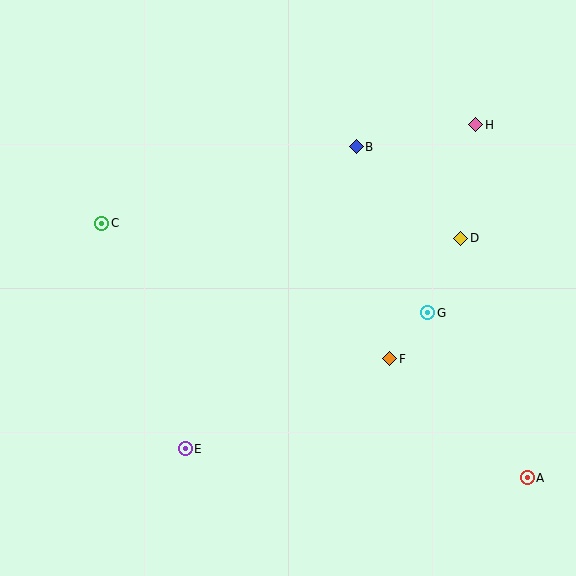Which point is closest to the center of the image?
Point F at (390, 359) is closest to the center.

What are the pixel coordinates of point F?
Point F is at (390, 359).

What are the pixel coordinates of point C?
Point C is at (102, 223).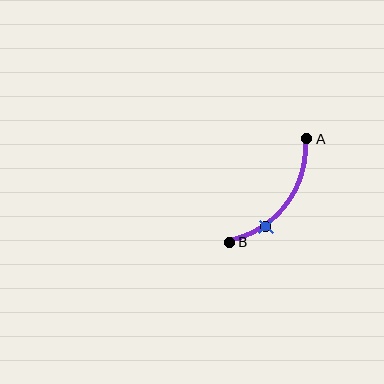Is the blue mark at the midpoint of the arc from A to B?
No. The blue mark lies on the arc but is closer to endpoint B. The arc midpoint would be at the point on the curve equidistant along the arc from both A and B.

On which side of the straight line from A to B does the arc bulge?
The arc bulges below and to the right of the straight line connecting A and B.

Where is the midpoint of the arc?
The arc midpoint is the point on the curve farthest from the straight line joining A and B. It sits below and to the right of that line.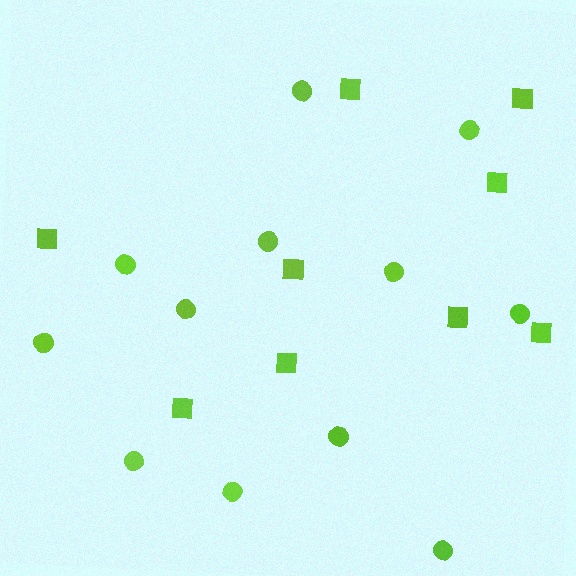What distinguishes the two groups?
There are 2 groups: one group of squares (9) and one group of circles (12).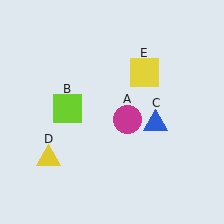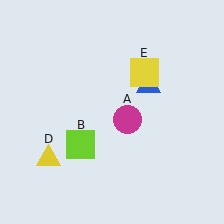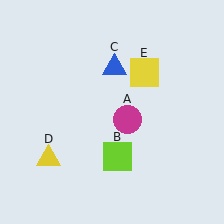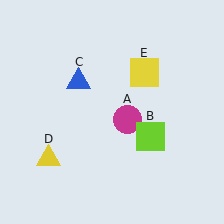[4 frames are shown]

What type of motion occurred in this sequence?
The lime square (object B), blue triangle (object C) rotated counterclockwise around the center of the scene.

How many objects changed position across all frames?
2 objects changed position: lime square (object B), blue triangle (object C).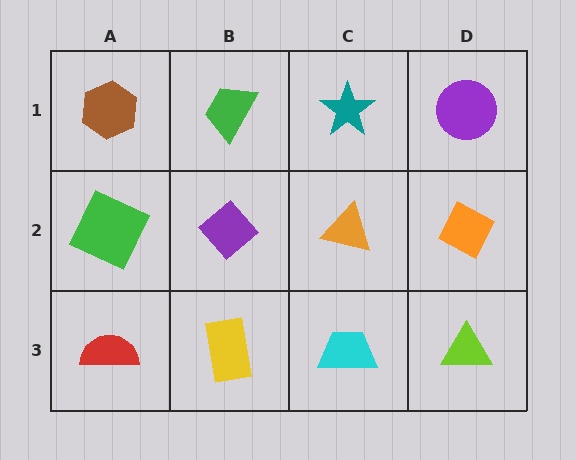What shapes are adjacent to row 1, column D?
An orange diamond (row 2, column D), a teal star (row 1, column C).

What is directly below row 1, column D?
An orange diamond.